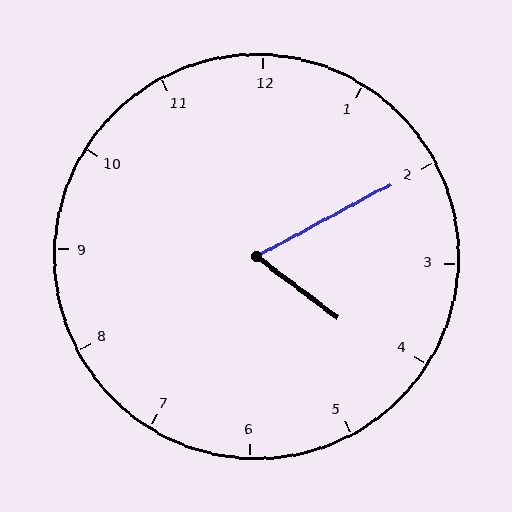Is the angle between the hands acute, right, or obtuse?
It is acute.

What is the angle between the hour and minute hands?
Approximately 65 degrees.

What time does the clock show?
4:10.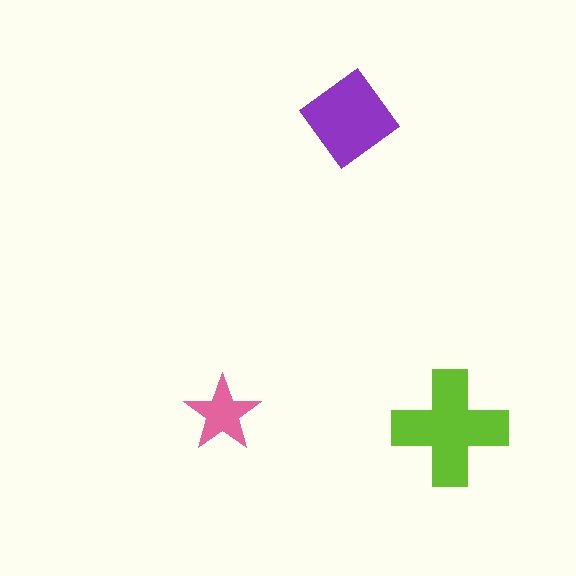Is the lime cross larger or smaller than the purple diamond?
Larger.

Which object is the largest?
The lime cross.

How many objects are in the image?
There are 3 objects in the image.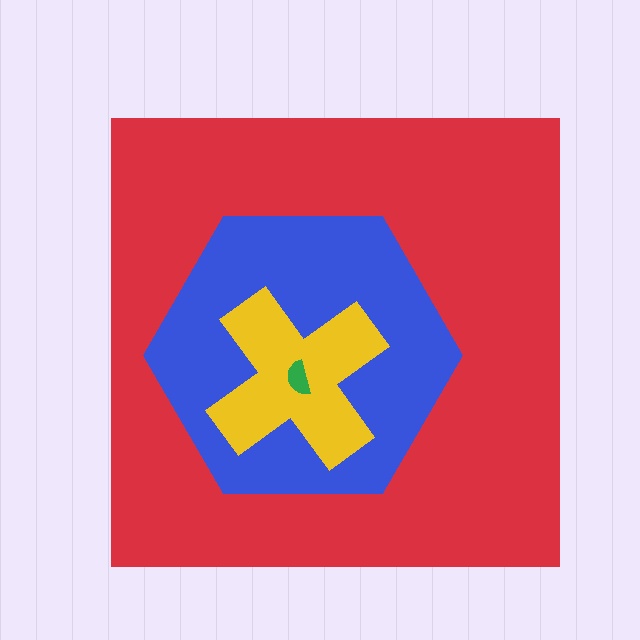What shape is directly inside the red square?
The blue hexagon.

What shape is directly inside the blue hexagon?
The yellow cross.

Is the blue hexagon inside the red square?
Yes.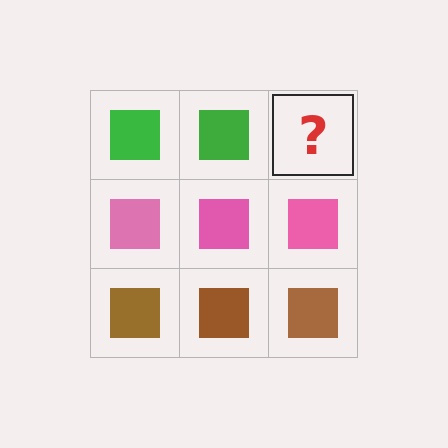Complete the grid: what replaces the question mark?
The question mark should be replaced with a green square.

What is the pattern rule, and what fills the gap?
The rule is that each row has a consistent color. The gap should be filled with a green square.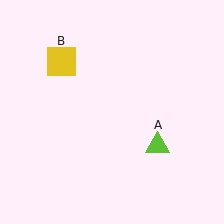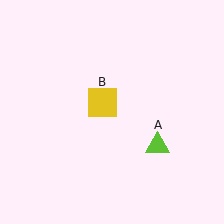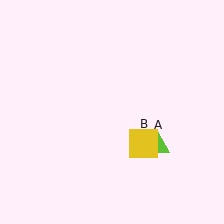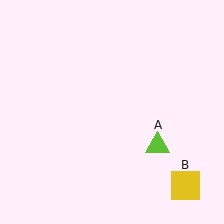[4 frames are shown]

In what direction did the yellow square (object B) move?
The yellow square (object B) moved down and to the right.